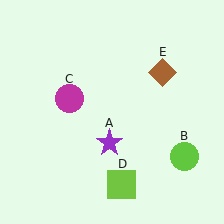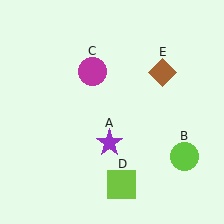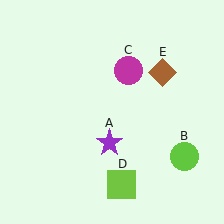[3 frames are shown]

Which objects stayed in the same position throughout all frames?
Purple star (object A) and lime circle (object B) and lime square (object D) and brown diamond (object E) remained stationary.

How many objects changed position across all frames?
1 object changed position: magenta circle (object C).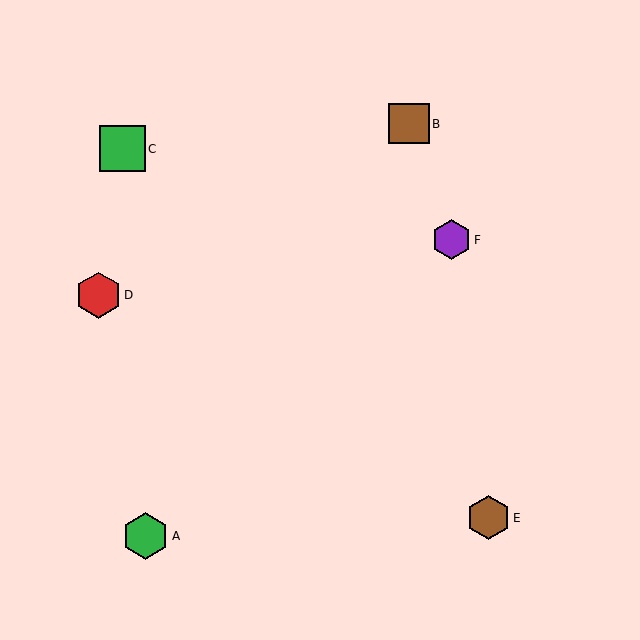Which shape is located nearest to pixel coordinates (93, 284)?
The red hexagon (labeled D) at (98, 295) is nearest to that location.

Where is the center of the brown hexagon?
The center of the brown hexagon is at (488, 518).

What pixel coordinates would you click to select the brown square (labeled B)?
Click at (409, 124) to select the brown square B.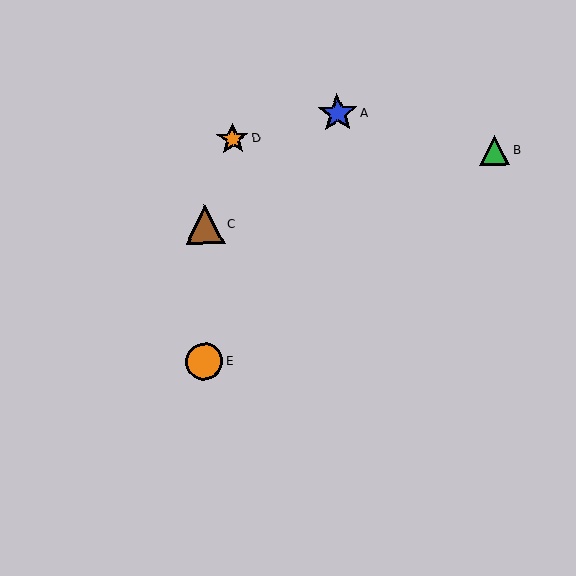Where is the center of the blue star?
The center of the blue star is at (337, 113).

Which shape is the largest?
The blue star (labeled A) is the largest.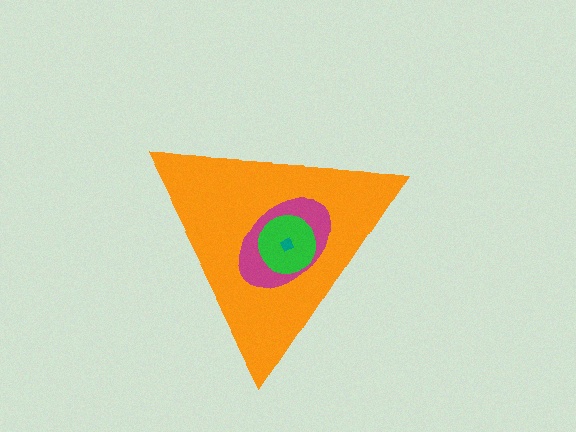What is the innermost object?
The teal diamond.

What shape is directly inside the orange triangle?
The magenta ellipse.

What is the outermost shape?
The orange triangle.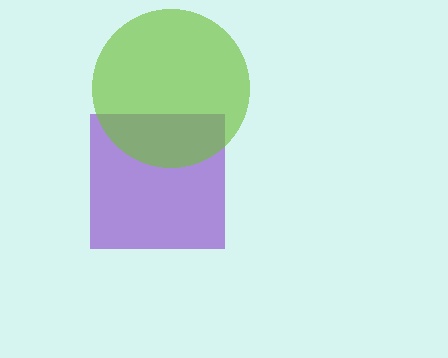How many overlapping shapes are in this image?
There are 2 overlapping shapes in the image.